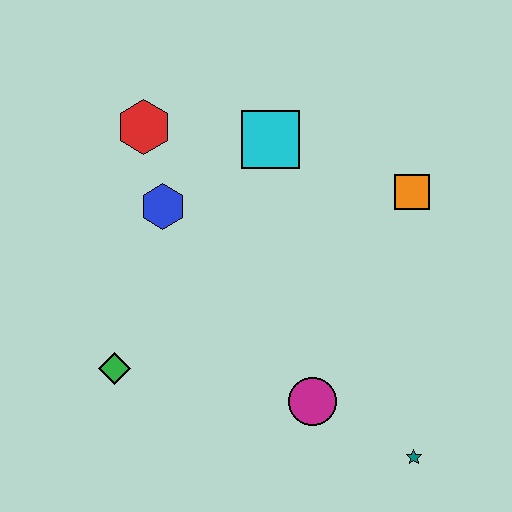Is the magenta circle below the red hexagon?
Yes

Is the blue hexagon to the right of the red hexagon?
Yes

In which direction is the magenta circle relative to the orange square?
The magenta circle is below the orange square.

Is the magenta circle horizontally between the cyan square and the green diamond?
No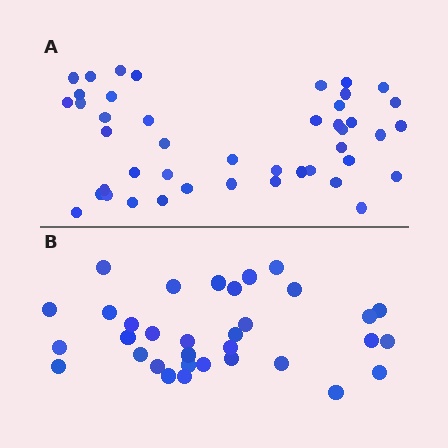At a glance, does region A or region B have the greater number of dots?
Region A (the top region) has more dots.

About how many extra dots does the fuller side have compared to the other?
Region A has roughly 12 or so more dots than region B.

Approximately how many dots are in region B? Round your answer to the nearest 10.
About 30 dots. (The exact count is 33, which rounds to 30.)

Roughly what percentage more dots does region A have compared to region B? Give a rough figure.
About 35% more.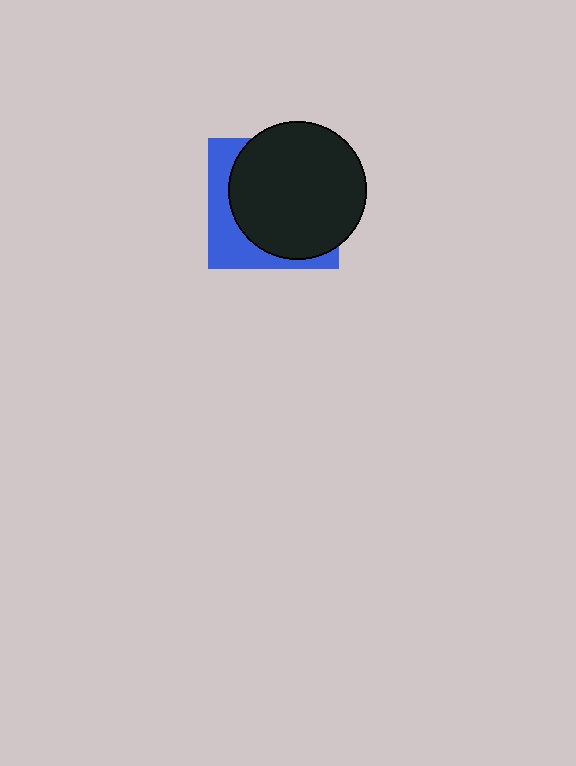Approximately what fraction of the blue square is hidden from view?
Roughly 69% of the blue square is hidden behind the black circle.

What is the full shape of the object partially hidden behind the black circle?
The partially hidden object is a blue square.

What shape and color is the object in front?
The object in front is a black circle.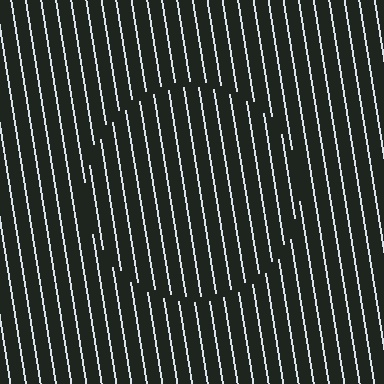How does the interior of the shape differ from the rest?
The interior of the shape contains the same grating, shifted by half a period — the contour is defined by the phase discontinuity where line-ends from the inner and outer gratings abut.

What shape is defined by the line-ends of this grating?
An illusory circle. The interior of the shape contains the same grating, shifted by half a period — the contour is defined by the phase discontinuity where line-ends from the inner and outer gratings abut.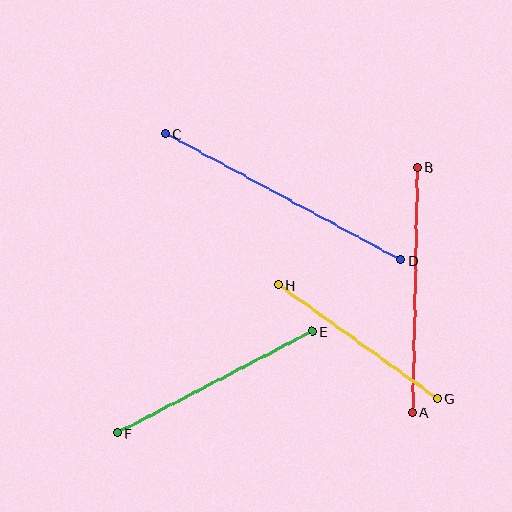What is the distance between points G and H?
The distance is approximately 196 pixels.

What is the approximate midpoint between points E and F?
The midpoint is at approximately (215, 382) pixels.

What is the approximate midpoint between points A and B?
The midpoint is at approximately (415, 290) pixels.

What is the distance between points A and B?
The distance is approximately 245 pixels.